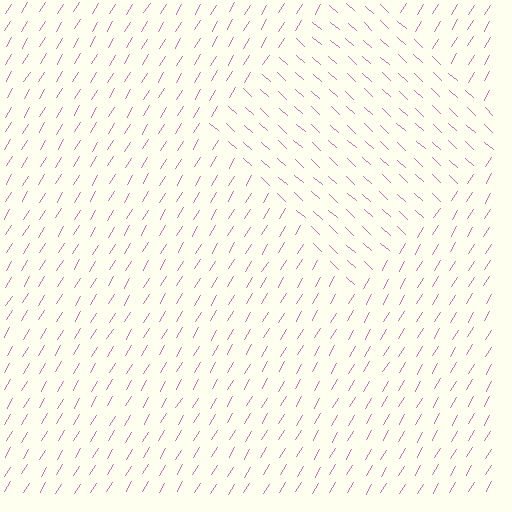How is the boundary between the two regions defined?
The boundary is defined purely by a change in line orientation (approximately 79 degrees difference). All lines are the same color and thickness.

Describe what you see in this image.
The image is filled with small pink line segments. A diamond region in the image has lines oriented differently from the surrounding lines, creating a visible texture boundary.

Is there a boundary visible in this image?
Yes, there is a texture boundary formed by a change in line orientation.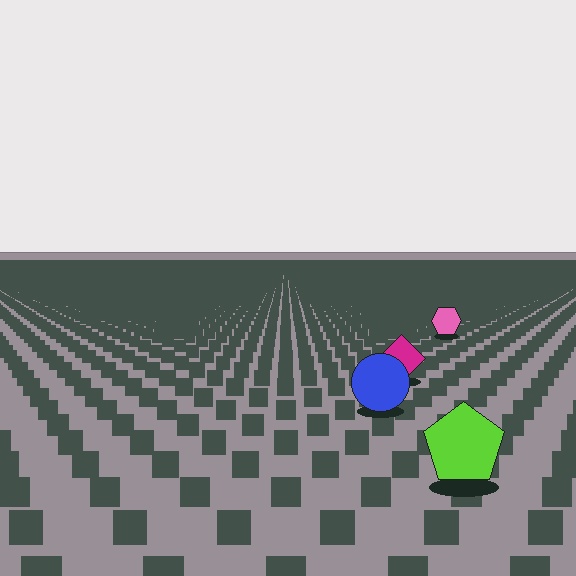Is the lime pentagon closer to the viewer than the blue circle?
Yes. The lime pentagon is closer — you can tell from the texture gradient: the ground texture is coarser near it.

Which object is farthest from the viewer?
The pink hexagon is farthest from the viewer. It appears smaller and the ground texture around it is denser.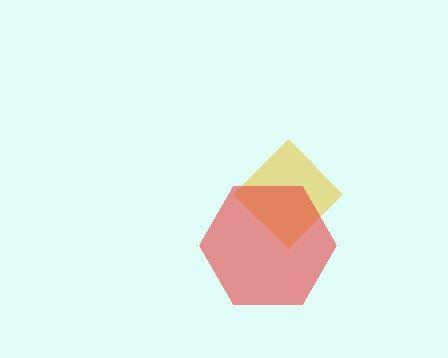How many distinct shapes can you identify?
There are 2 distinct shapes: a yellow diamond, a red hexagon.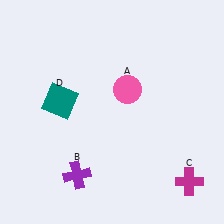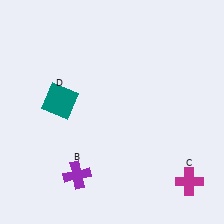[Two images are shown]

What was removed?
The pink circle (A) was removed in Image 2.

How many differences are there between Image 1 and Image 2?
There is 1 difference between the two images.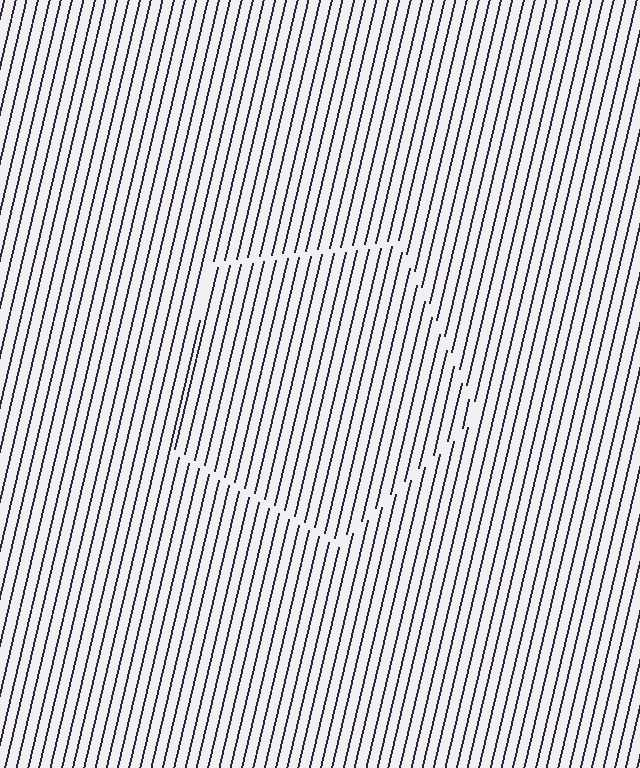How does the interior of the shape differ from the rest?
The interior of the shape contains the same grating, shifted by half a period — the contour is defined by the phase discontinuity where line-ends from the inner and outer gratings abut.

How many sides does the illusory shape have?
5 sides — the line-ends trace a pentagon.